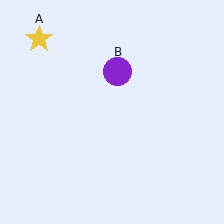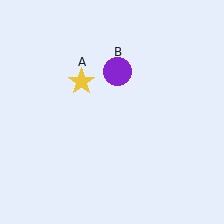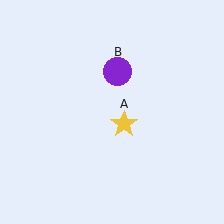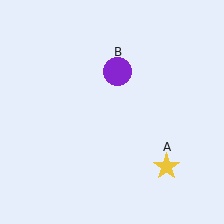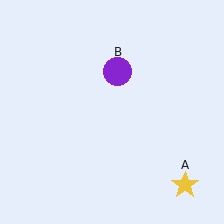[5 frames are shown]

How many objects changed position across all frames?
1 object changed position: yellow star (object A).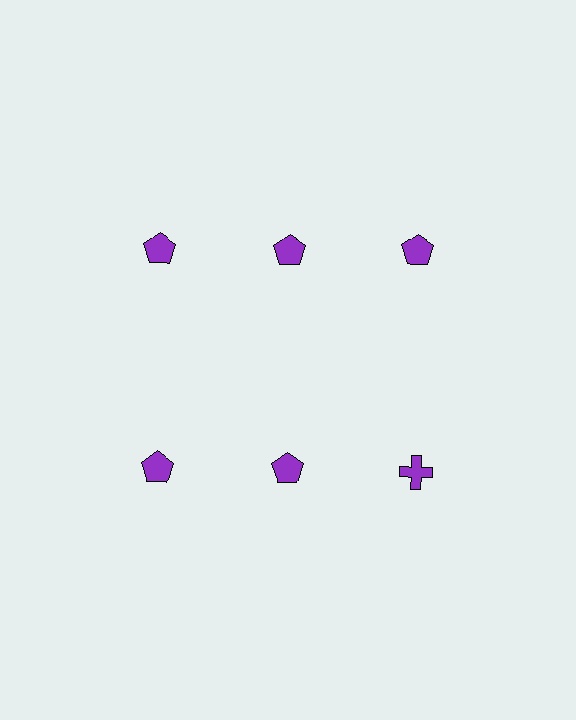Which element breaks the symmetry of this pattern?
The purple cross in the second row, center column breaks the symmetry. All other shapes are purple pentagons.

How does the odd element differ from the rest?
It has a different shape: cross instead of pentagon.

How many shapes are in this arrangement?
There are 6 shapes arranged in a grid pattern.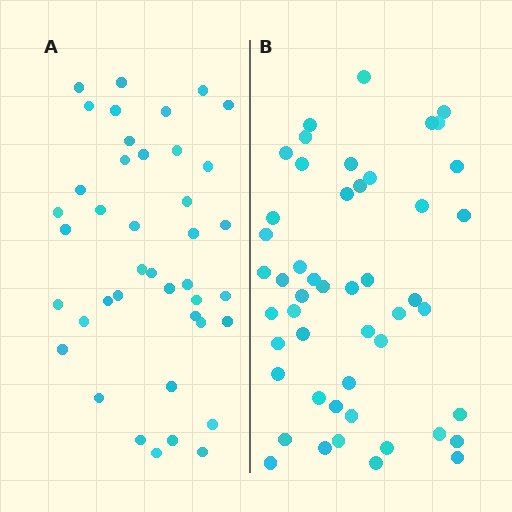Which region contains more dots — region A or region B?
Region B (the right region) has more dots.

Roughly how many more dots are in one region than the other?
Region B has roughly 8 or so more dots than region A.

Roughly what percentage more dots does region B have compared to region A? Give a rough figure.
About 20% more.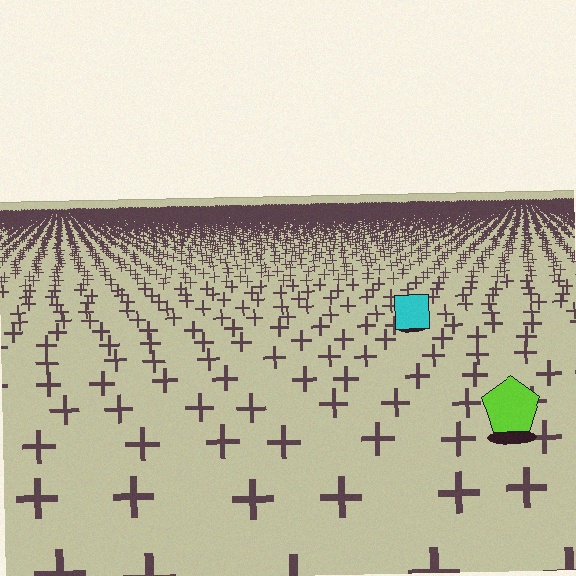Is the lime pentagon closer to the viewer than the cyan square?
Yes. The lime pentagon is closer — you can tell from the texture gradient: the ground texture is coarser near it.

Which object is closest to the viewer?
The lime pentagon is closest. The texture marks near it are larger and more spread out.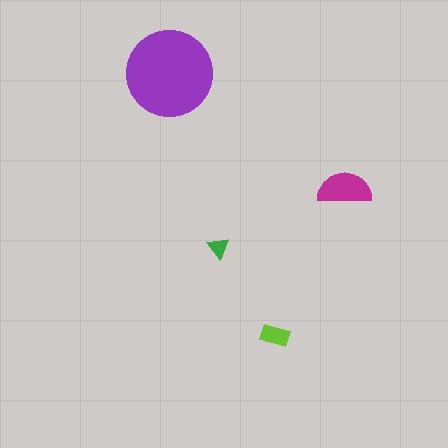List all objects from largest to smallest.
The purple circle, the magenta semicircle, the lime rectangle, the green triangle.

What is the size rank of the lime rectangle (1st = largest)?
3rd.